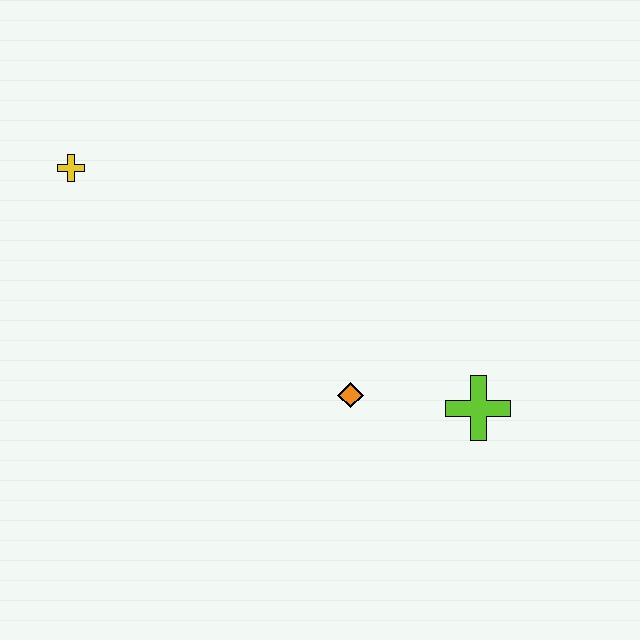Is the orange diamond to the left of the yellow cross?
No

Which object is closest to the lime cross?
The orange diamond is closest to the lime cross.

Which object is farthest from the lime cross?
The yellow cross is farthest from the lime cross.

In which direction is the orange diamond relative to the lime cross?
The orange diamond is to the left of the lime cross.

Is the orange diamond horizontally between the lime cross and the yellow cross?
Yes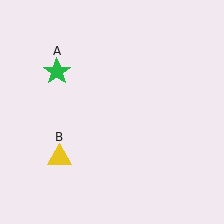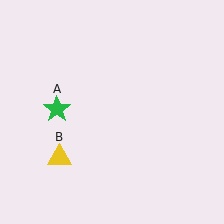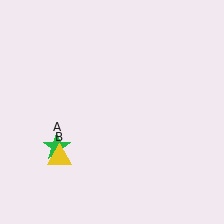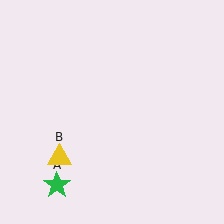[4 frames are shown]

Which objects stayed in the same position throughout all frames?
Yellow triangle (object B) remained stationary.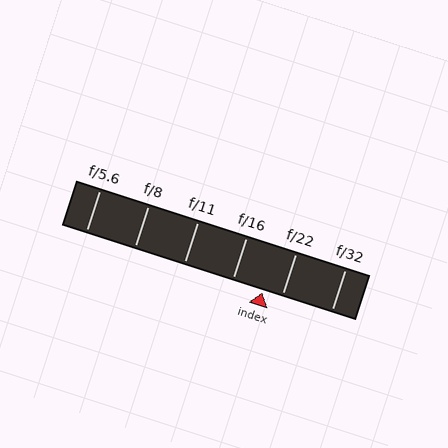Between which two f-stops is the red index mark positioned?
The index mark is between f/16 and f/22.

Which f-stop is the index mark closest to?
The index mark is closest to f/22.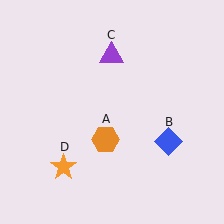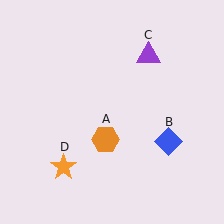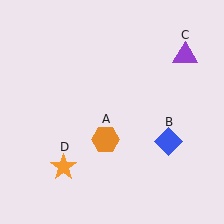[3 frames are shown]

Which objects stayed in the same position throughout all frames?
Orange hexagon (object A) and blue diamond (object B) and orange star (object D) remained stationary.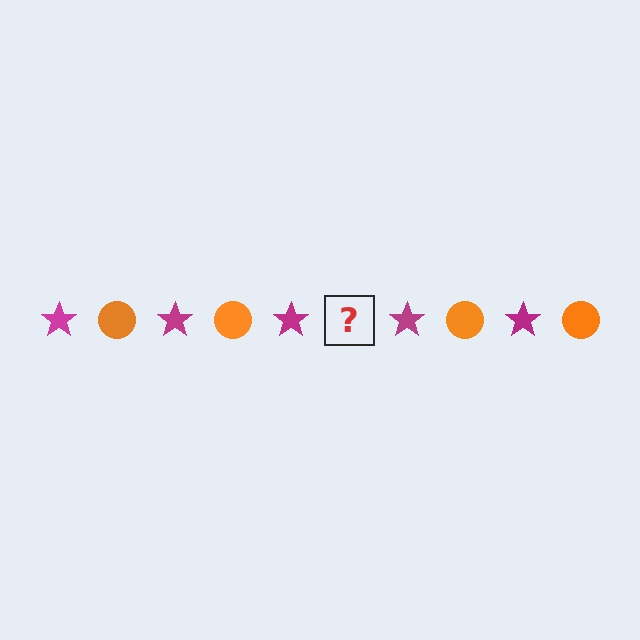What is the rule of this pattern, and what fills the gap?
The rule is that the pattern alternates between magenta star and orange circle. The gap should be filled with an orange circle.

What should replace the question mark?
The question mark should be replaced with an orange circle.